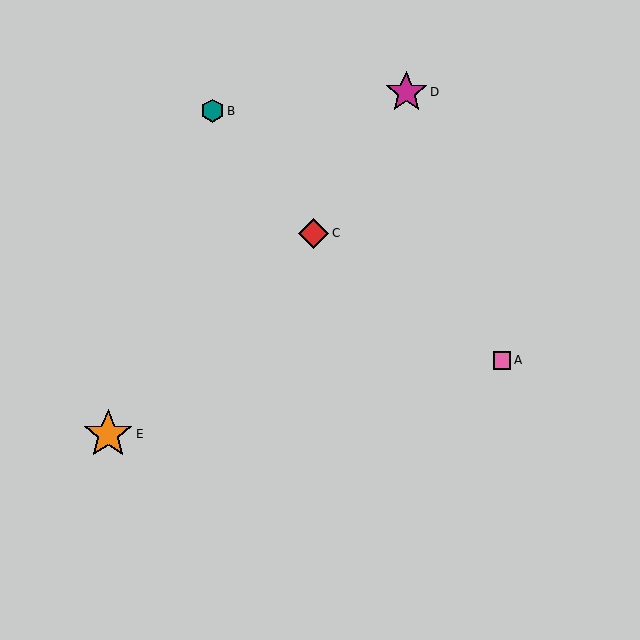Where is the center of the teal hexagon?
The center of the teal hexagon is at (212, 111).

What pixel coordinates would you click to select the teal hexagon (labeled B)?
Click at (212, 111) to select the teal hexagon B.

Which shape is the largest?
The orange star (labeled E) is the largest.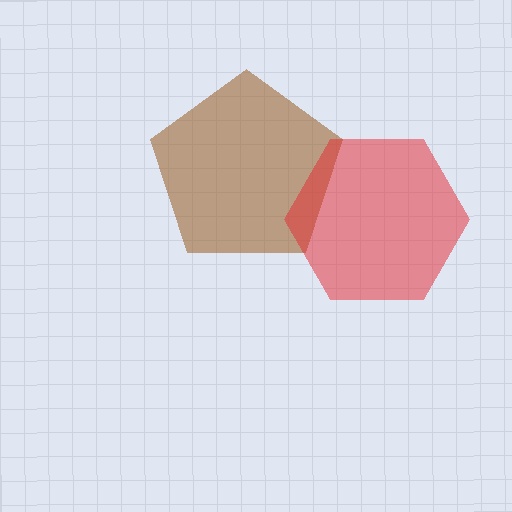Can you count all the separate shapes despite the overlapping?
Yes, there are 2 separate shapes.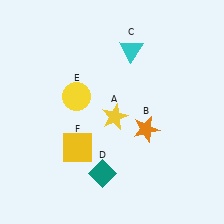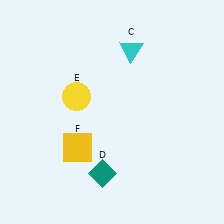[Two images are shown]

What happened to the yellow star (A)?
The yellow star (A) was removed in Image 2. It was in the bottom-right area of Image 1.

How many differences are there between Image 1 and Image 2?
There are 2 differences between the two images.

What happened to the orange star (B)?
The orange star (B) was removed in Image 2. It was in the bottom-right area of Image 1.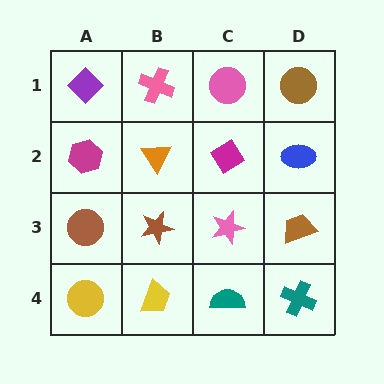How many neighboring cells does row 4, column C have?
3.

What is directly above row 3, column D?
A blue ellipse.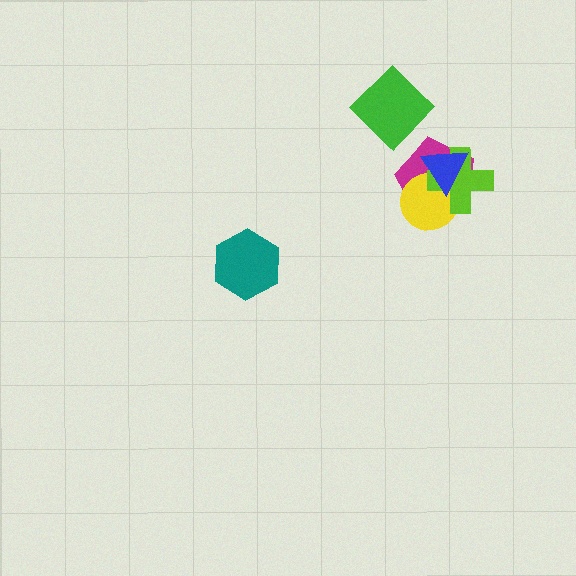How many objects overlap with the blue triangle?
3 objects overlap with the blue triangle.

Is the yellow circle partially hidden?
Yes, it is partially covered by another shape.